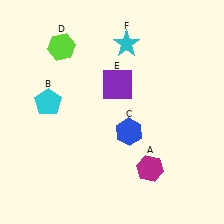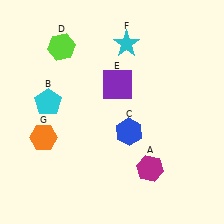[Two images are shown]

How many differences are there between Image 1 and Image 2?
There is 1 difference between the two images.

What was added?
An orange hexagon (G) was added in Image 2.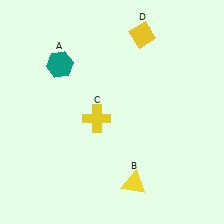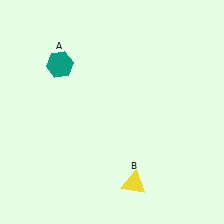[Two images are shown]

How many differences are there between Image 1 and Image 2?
There are 2 differences between the two images.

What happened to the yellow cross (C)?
The yellow cross (C) was removed in Image 2. It was in the bottom-left area of Image 1.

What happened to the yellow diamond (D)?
The yellow diamond (D) was removed in Image 2. It was in the top-right area of Image 1.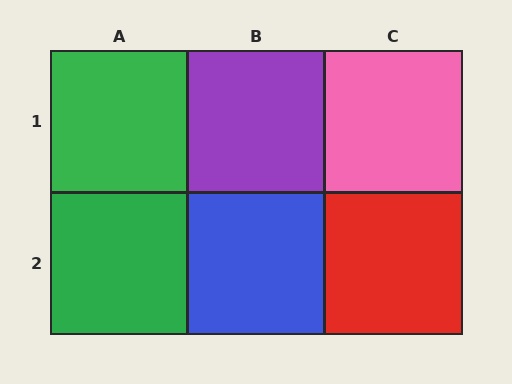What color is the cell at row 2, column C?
Red.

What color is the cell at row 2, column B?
Blue.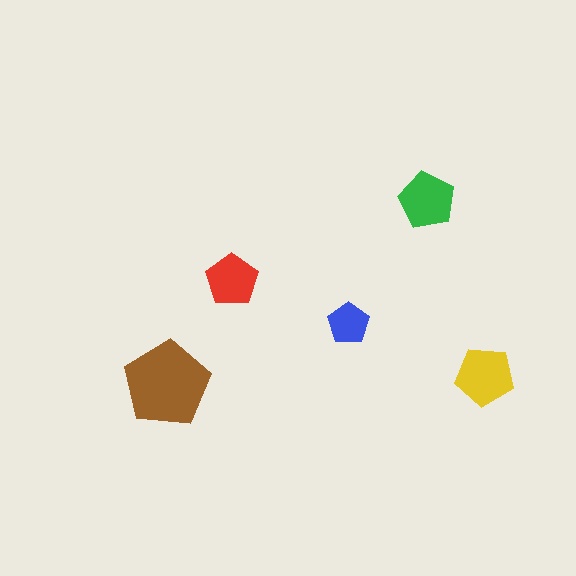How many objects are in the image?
There are 5 objects in the image.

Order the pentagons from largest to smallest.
the brown one, the yellow one, the green one, the red one, the blue one.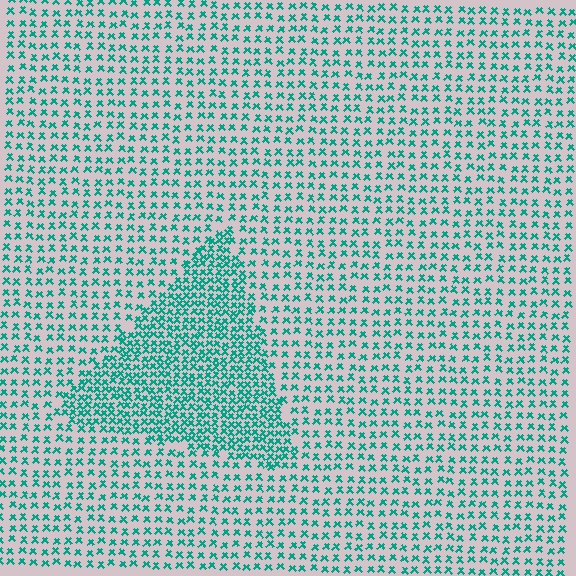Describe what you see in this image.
The image contains small teal elements arranged at two different densities. A triangle-shaped region is visible where the elements are more densely packed than the surrounding area.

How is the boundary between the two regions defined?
The boundary is defined by a change in element density (approximately 2.0x ratio). All elements are the same color, size, and shape.